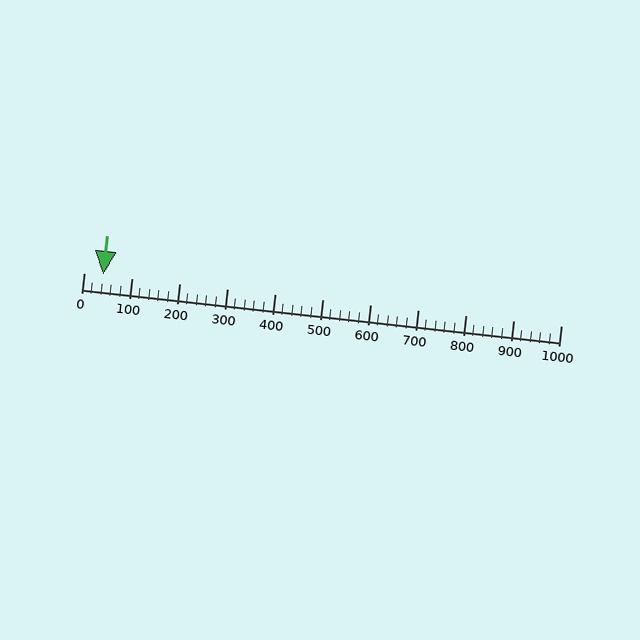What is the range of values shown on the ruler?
The ruler shows values from 0 to 1000.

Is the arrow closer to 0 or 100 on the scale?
The arrow is closer to 0.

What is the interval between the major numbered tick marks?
The major tick marks are spaced 100 units apart.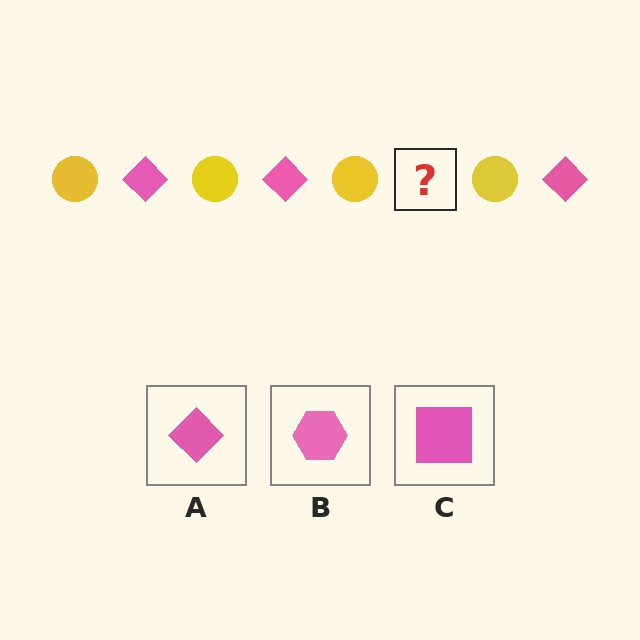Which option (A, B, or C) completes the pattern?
A.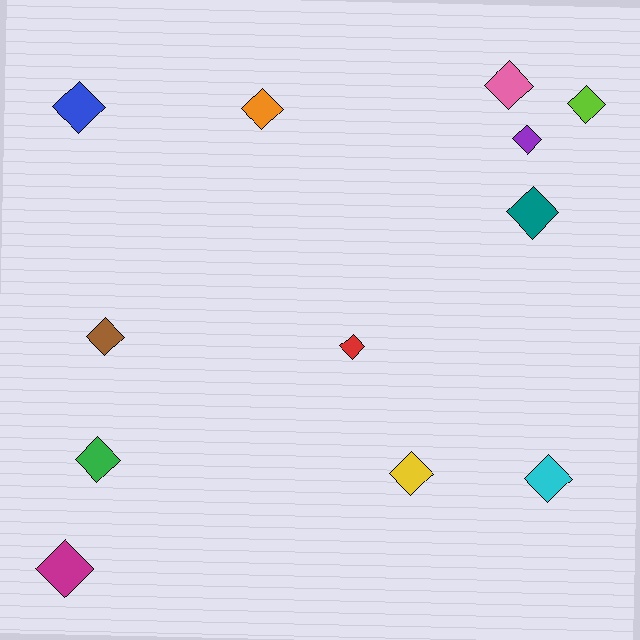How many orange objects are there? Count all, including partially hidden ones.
There is 1 orange object.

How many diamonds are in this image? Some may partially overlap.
There are 12 diamonds.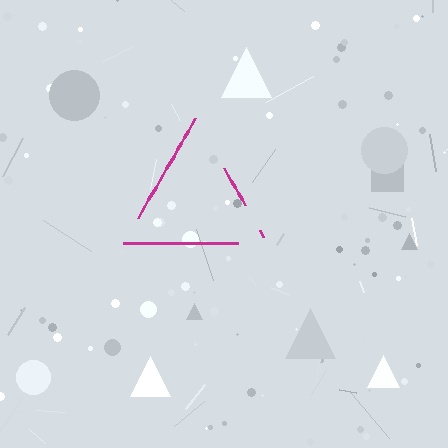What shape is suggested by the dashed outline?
The dashed outline suggests a triangle.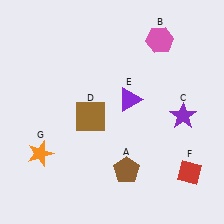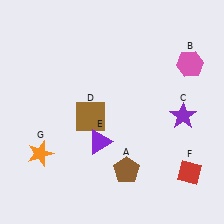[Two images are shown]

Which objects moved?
The objects that moved are: the pink hexagon (B), the purple triangle (E).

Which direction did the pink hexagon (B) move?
The pink hexagon (B) moved right.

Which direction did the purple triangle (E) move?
The purple triangle (E) moved down.